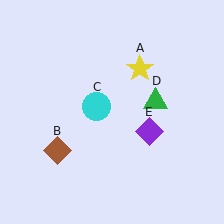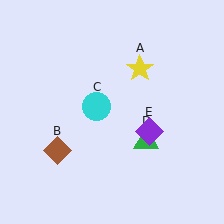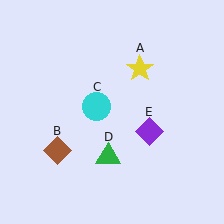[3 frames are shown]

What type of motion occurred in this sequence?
The green triangle (object D) rotated clockwise around the center of the scene.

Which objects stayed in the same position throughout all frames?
Yellow star (object A) and brown diamond (object B) and cyan circle (object C) and purple diamond (object E) remained stationary.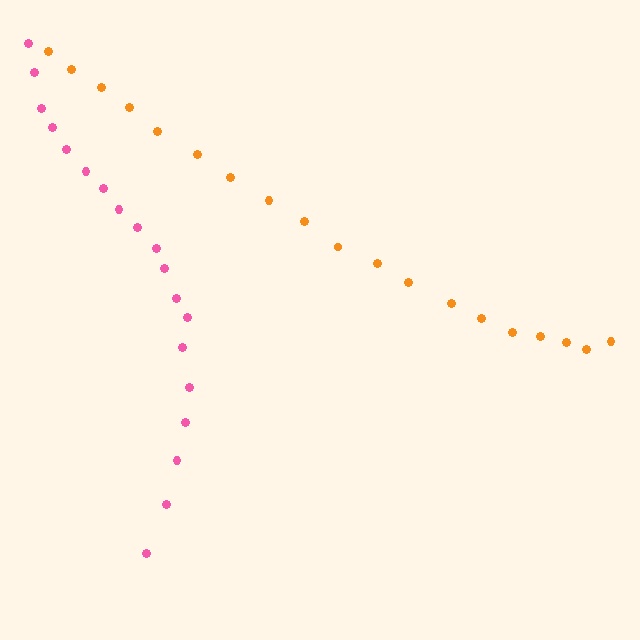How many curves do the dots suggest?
There are 2 distinct paths.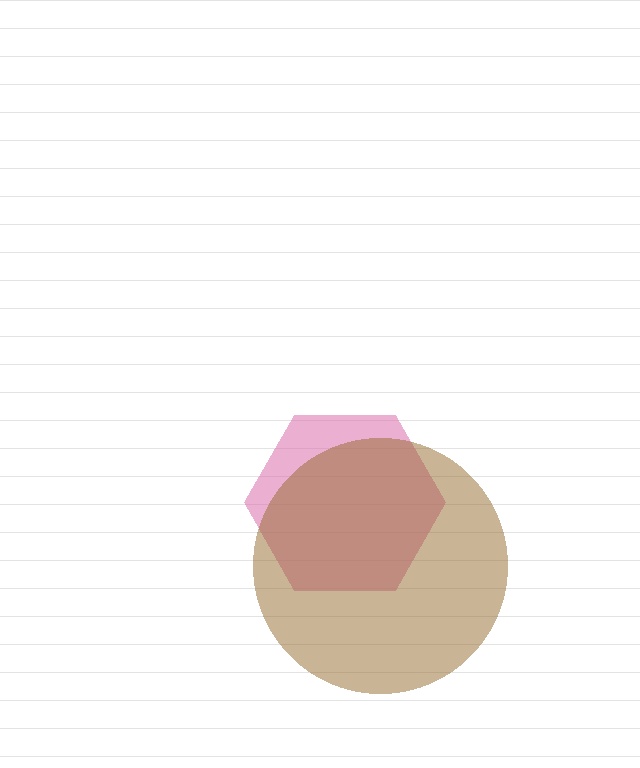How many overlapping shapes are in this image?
There are 2 overlapping shapes in the image.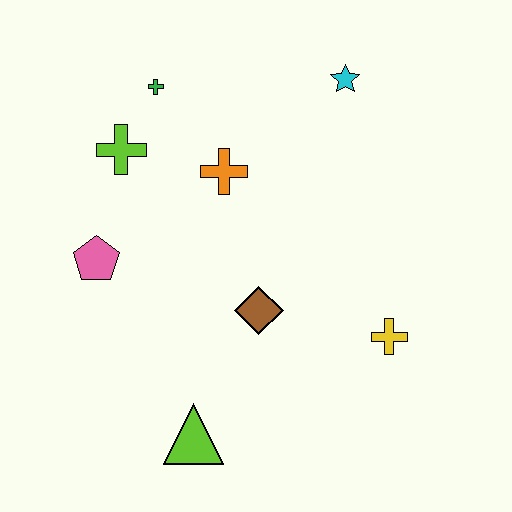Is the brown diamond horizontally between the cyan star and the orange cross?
Yes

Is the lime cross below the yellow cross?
No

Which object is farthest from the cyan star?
The lime triangle is farthest from the cyan star.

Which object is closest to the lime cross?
The green cross is closest to the lime cross.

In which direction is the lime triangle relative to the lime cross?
The lime triangle is below the lime cross.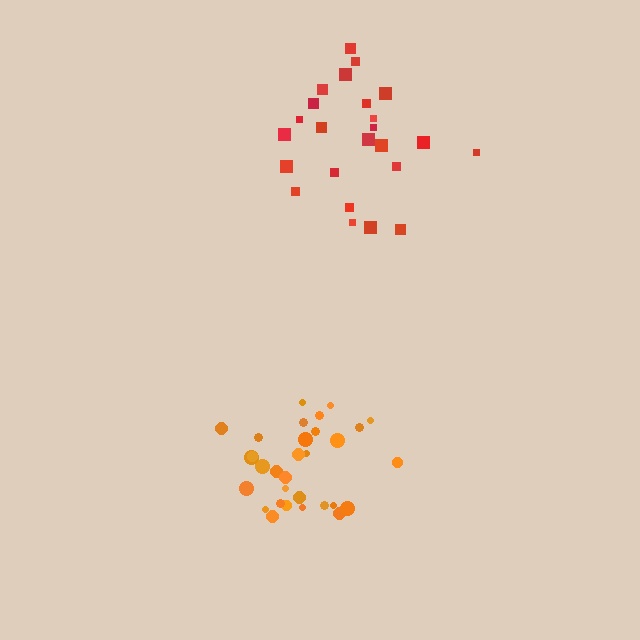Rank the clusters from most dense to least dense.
orange, red.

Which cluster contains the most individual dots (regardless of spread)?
Orange (31).